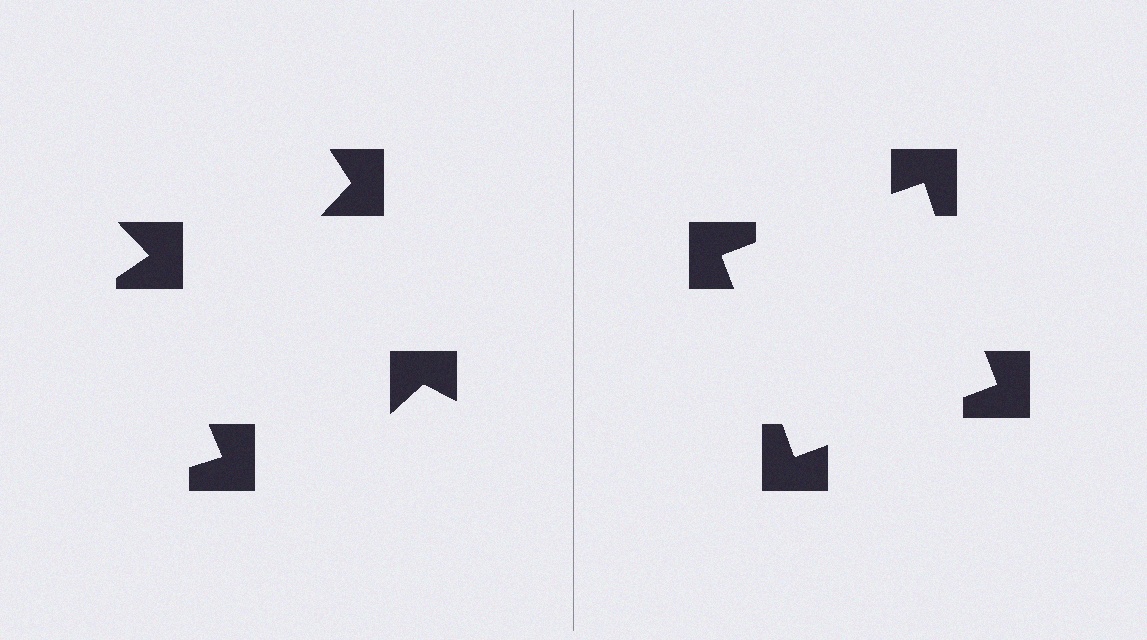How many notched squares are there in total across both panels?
8 — 4 on each side.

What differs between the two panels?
The notched squares are positioned identically on both sides; only the wedge orientations differ. On the right they align to a square; on the left they are misaligned.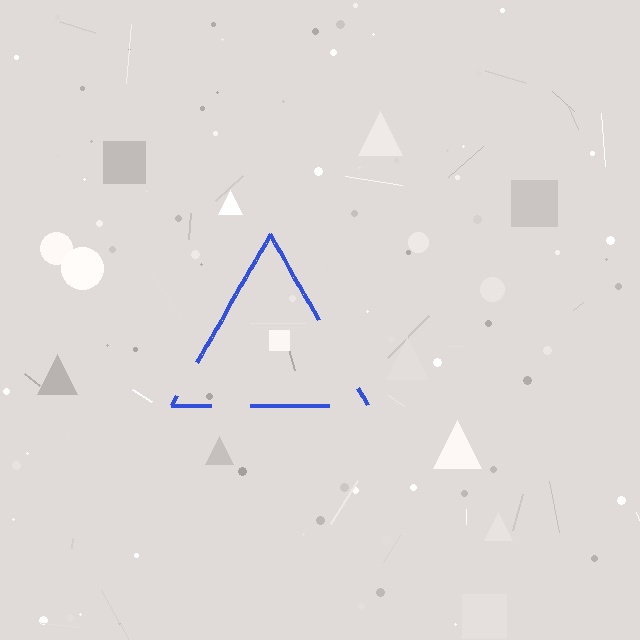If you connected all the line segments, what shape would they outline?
They would outline a triangle.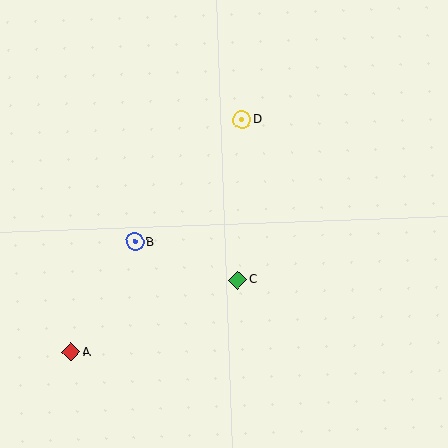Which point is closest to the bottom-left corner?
Point A is closest to the bottom-left corner.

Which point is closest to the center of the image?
Point C at (238, 280) is closest to the center.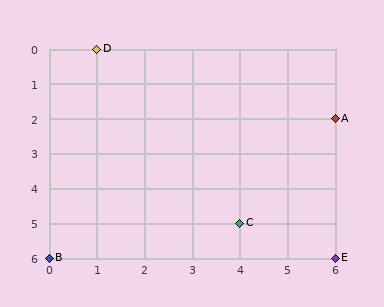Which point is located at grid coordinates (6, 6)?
Point E is at (6, 6).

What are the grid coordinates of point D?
Point D is at grid coordinates (1, 0).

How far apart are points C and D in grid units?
Points C and D are 3 columns and 5 rows apart (about 5.8 grid units diagonally).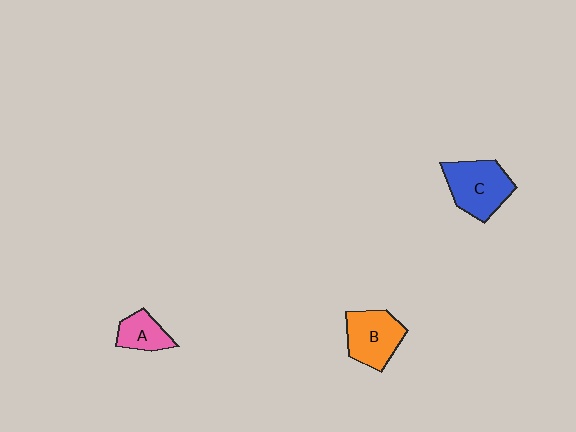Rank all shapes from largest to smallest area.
From largest to smallest: C (blue), B (orange), A (pink).